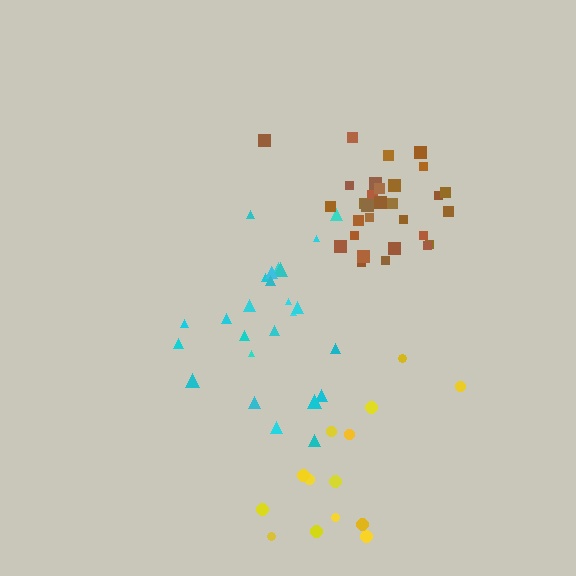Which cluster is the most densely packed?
Brown.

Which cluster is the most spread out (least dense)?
Yellow.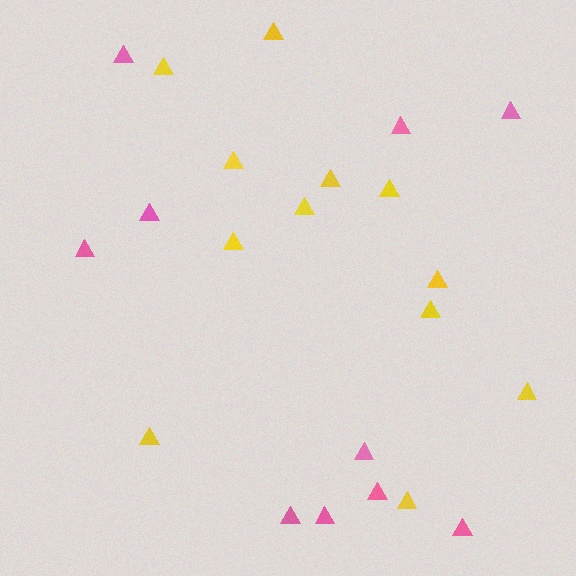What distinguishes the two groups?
There are 2 groups: one group of pink triangles (10) and one group of yellow triangles (12).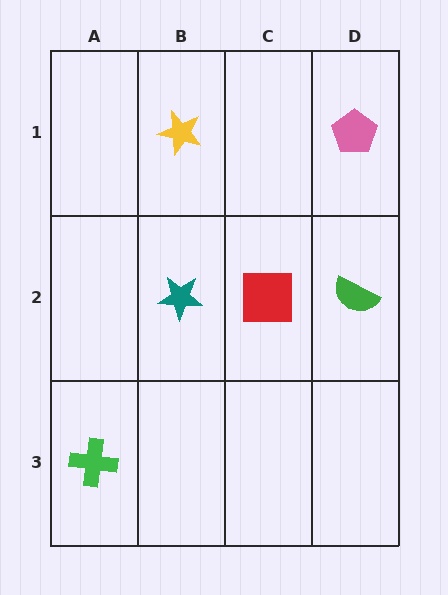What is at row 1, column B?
A yellow star.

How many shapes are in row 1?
2 shapes.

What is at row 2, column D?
A green semicircle.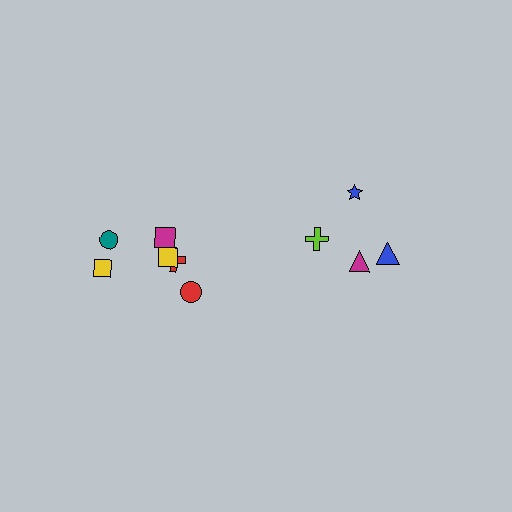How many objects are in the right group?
There are 4 objects.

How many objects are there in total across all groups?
There are 10 objects.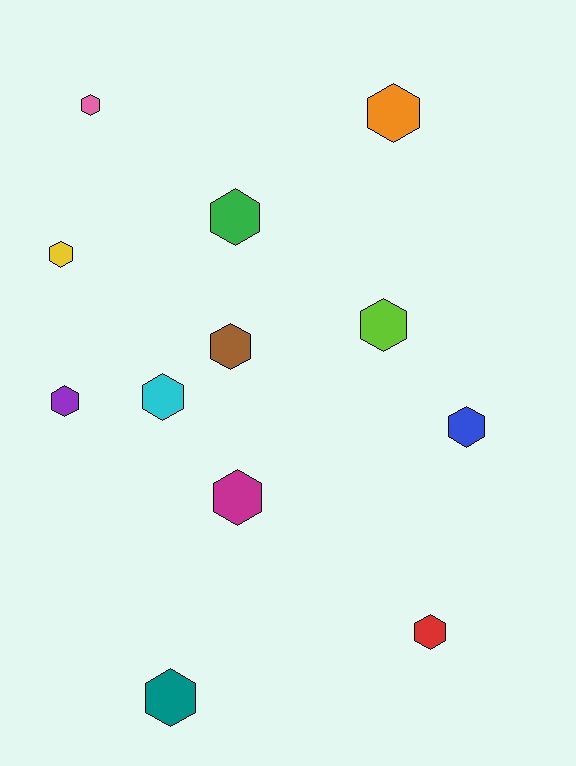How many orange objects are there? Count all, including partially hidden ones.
There is 1 orange object.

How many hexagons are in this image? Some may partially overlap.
There are 12 hexagons.